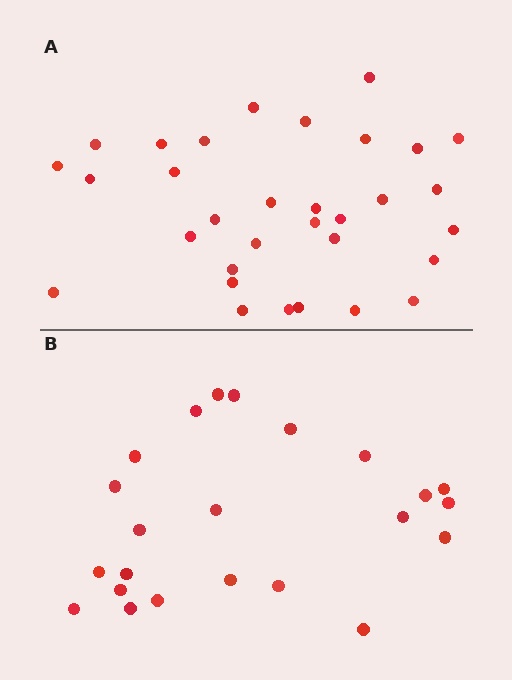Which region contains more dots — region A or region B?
Region A (the top region) has more dots.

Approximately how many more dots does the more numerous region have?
Region A has roughly 8 or so more dots than region B.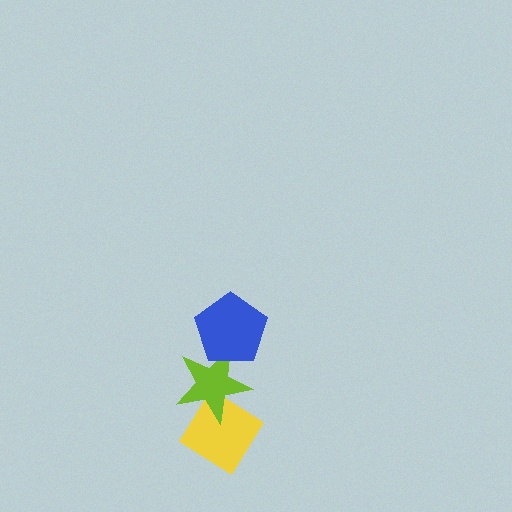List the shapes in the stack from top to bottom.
From top to bottom: the blue pentagon, the lime star, the yellow diamond.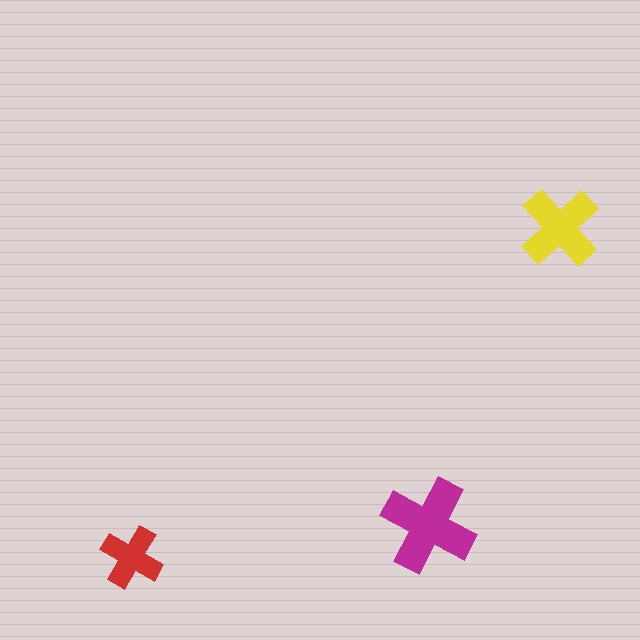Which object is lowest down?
The red cross is bottommost.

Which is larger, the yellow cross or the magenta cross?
The magenta one.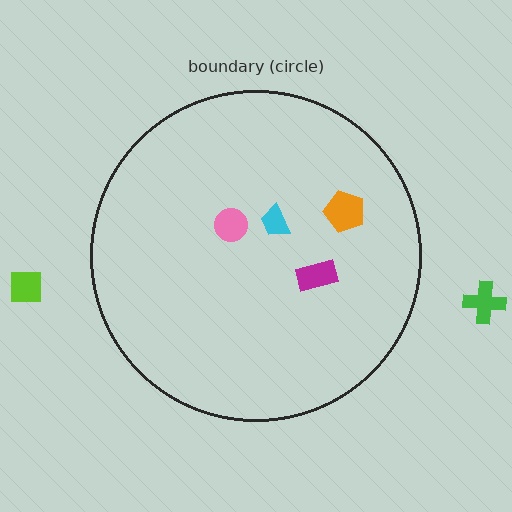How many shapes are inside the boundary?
4 inside, 2 outside.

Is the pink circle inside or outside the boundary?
Inside.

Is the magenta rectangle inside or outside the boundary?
Inside.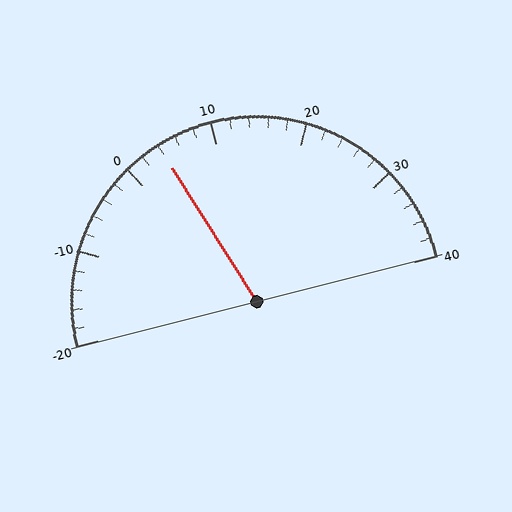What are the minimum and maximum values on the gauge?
The gauge ranges from -20 to 40.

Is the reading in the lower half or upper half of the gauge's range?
The reading is in the lower half of the range (-20 to 40).